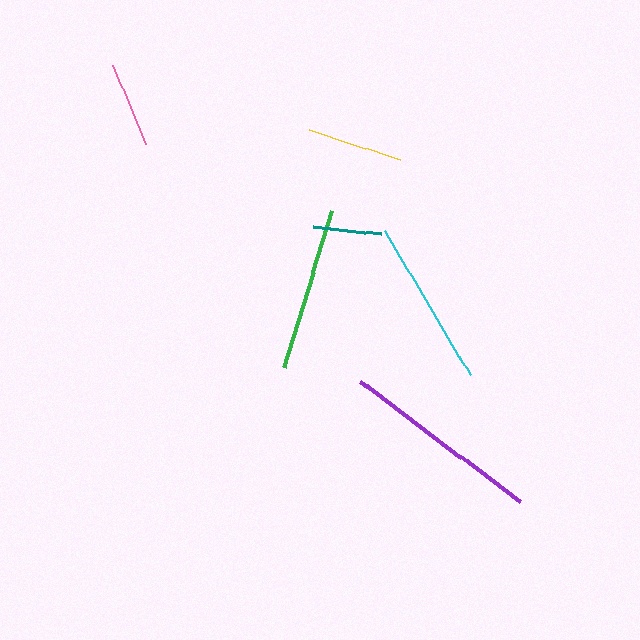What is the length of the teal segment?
The teal segment is approximately 69 pixels long.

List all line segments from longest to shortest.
From longest to shortest: purple, cyan, green, yellow, pink, teal.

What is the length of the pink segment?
The pink segment is approximately 85 pixels long.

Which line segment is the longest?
The purple line is the longest at approximately 200 pixels.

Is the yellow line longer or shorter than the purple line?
The purple line is longer than the yellow line.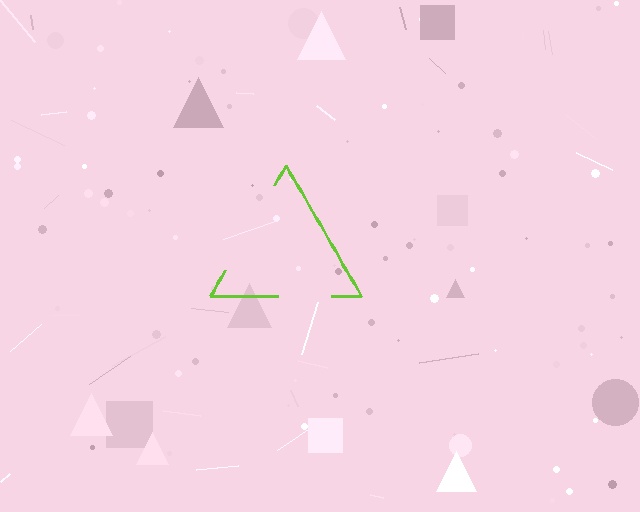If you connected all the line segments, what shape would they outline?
They would outline a triangle.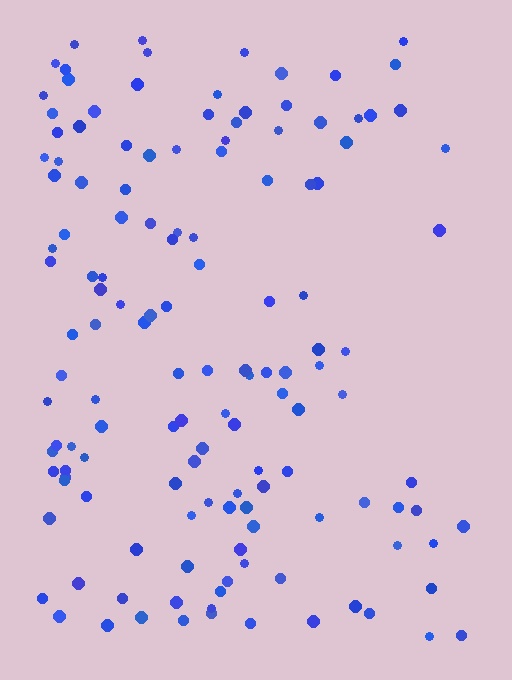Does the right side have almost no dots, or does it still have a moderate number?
Still a moderate number, just noticeably fewer than the left.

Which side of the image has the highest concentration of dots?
The left.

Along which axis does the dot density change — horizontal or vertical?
Horizontal.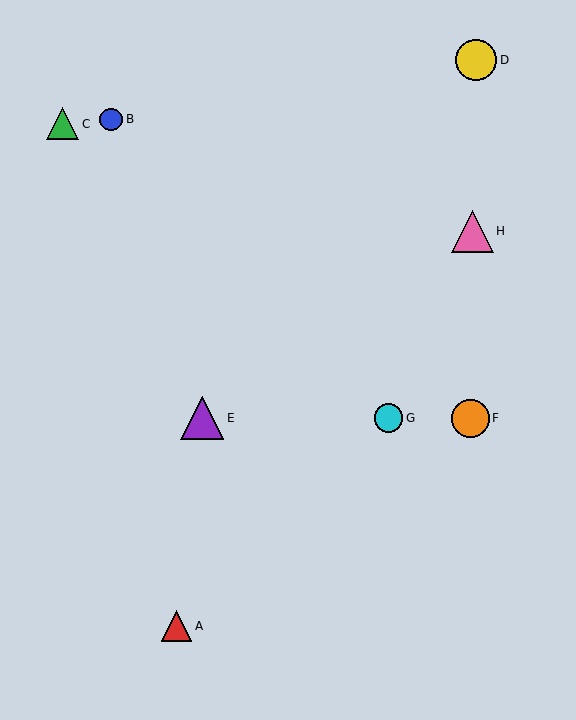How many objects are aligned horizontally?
3 objects (E, F, G) are aligned horizontally.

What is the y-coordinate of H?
Object H is at y≈231.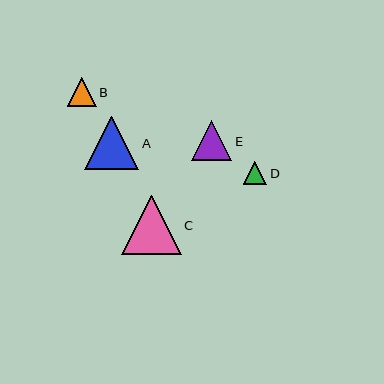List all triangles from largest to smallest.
From largest to smallest: C, A, E, B, D.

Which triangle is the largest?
Triangle C is the largest with a size of approximately 59 pixels.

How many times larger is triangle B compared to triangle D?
Triangle B is approximately 1.3 times the size of triangle D.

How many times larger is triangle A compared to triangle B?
Triangle A is approximately 1.8 times the size of triangle B.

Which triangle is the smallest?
Triangle D is the smallest with a size of approximately 23 pixels.